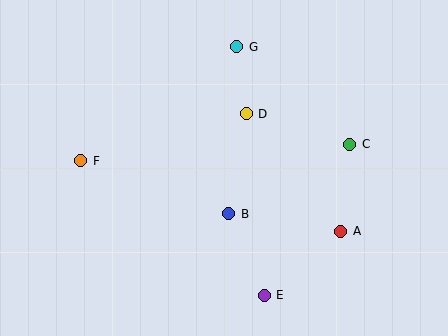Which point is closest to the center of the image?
Point B at (229, 214) is closest to the center.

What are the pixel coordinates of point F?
Point F is at (81, 161).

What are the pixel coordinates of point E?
Point E is at (264, 295).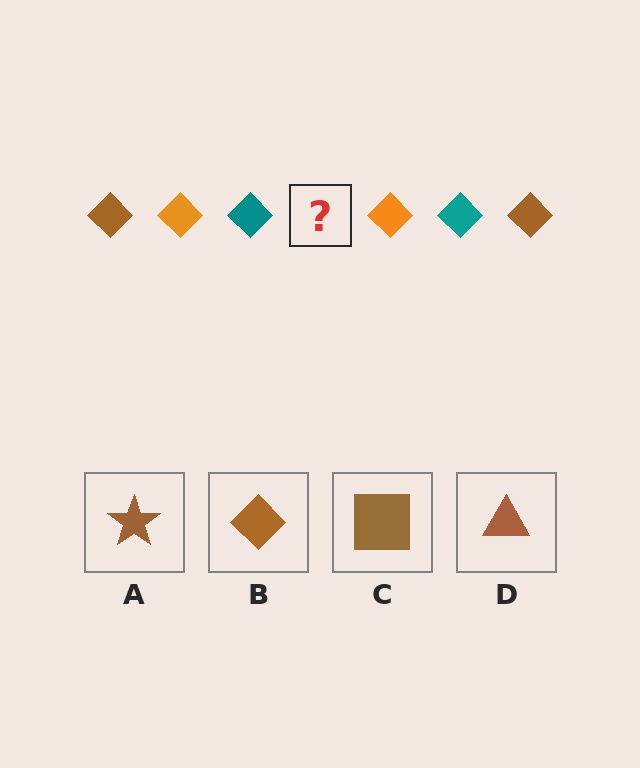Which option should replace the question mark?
Option B.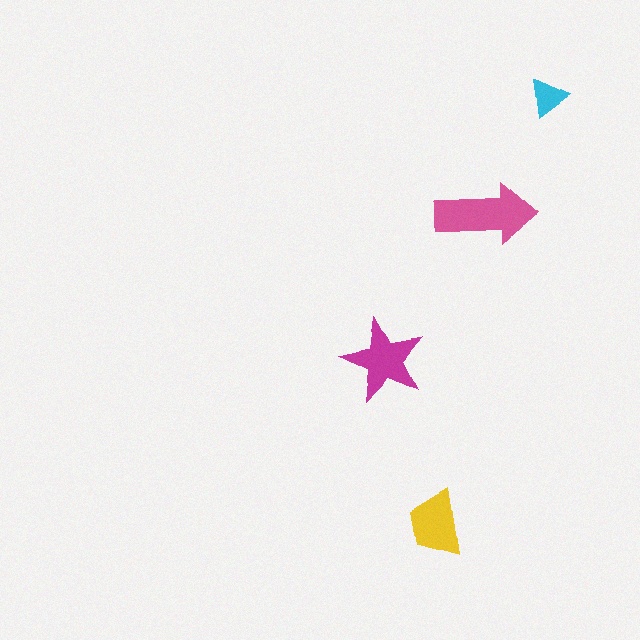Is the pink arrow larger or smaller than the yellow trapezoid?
Larger.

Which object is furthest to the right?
The cyan triangle is rightmost.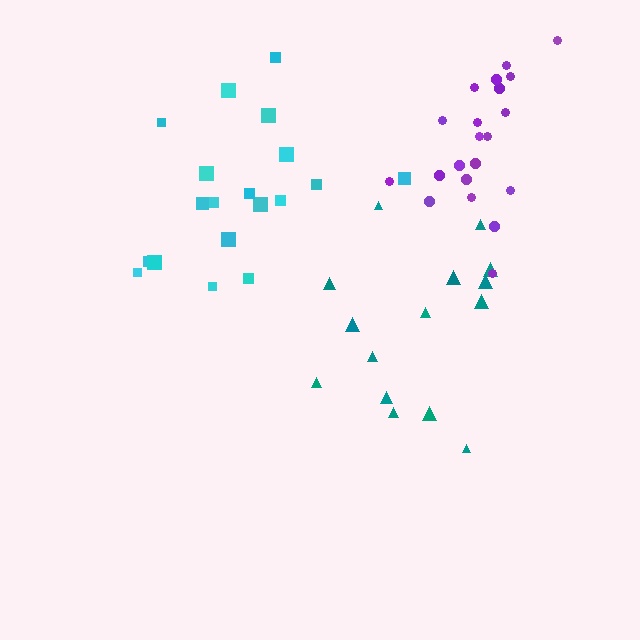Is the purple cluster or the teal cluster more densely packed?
Purple.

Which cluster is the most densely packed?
Purple.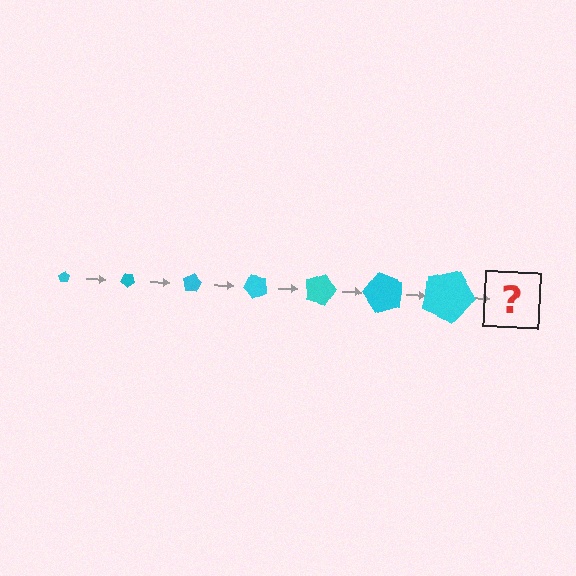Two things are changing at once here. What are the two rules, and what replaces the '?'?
The two rules are that the pentagon grows larger each step and it rotates 40 degrees each step. The '?' should be a pentagon, larger than the previous one and rotated 280 degrees from the start.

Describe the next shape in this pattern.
It should be a pentagon, larger than the previous one and rotated 280 degrees from the start.